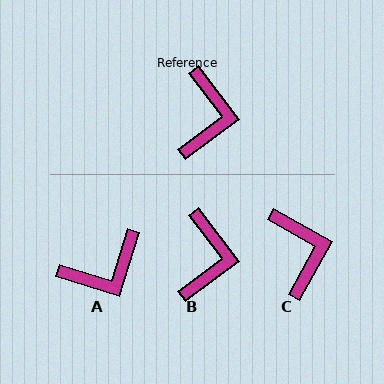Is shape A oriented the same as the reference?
No, it is off by about 54 degrees.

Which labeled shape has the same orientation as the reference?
B.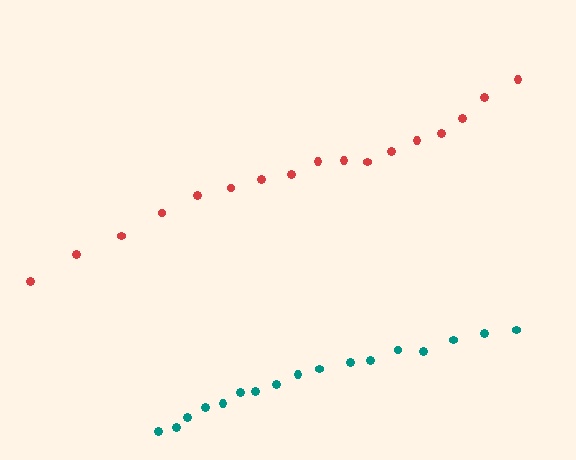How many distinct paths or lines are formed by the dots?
There are 2 distinct paths.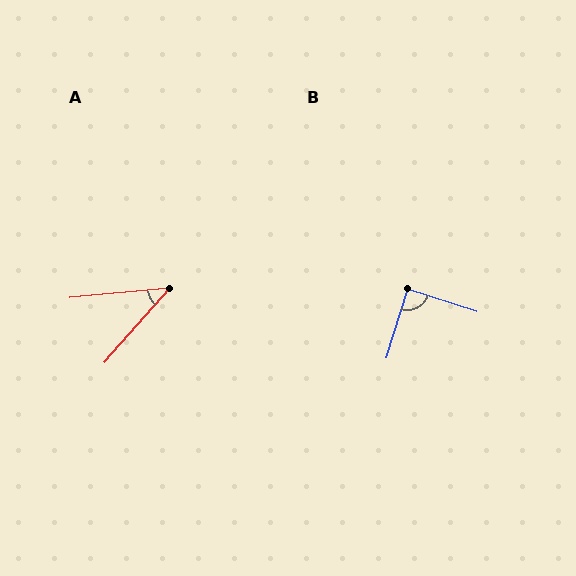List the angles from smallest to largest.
A (43°), B (89°).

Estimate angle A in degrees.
Approximately 43 degrees.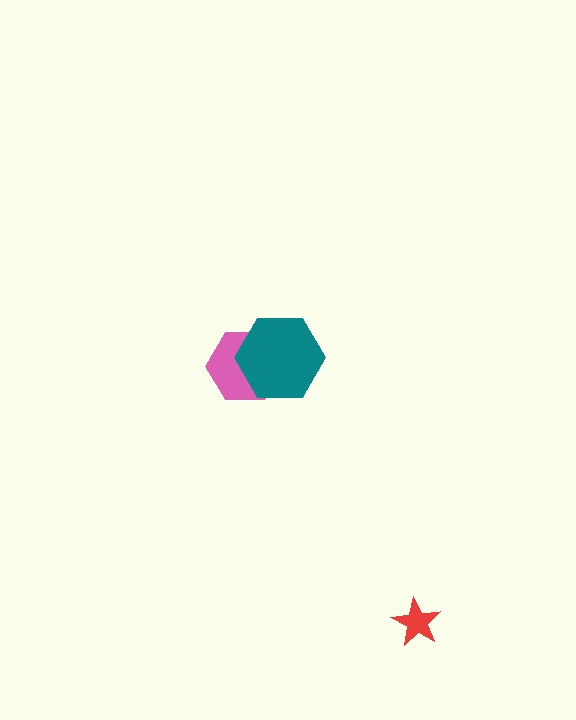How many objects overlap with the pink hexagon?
1 object overlaps with the pink hexagon.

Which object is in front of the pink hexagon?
The teal hexagon is in front of the pink hexagon.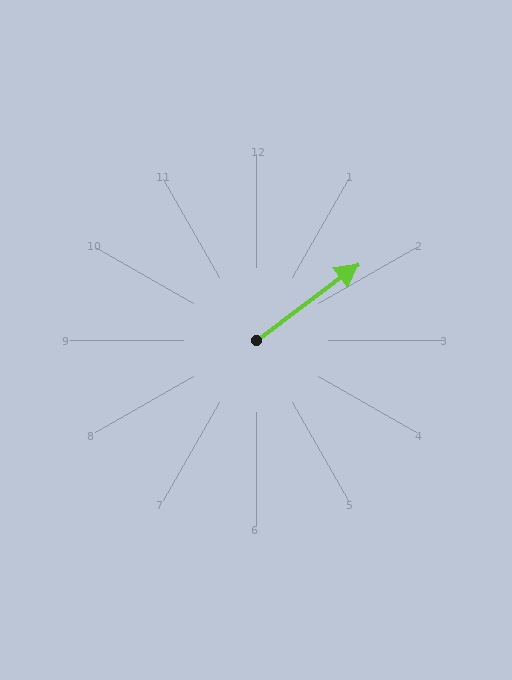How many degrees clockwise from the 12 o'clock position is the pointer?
Approximately 53 degrees.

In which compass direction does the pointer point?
Northeast.